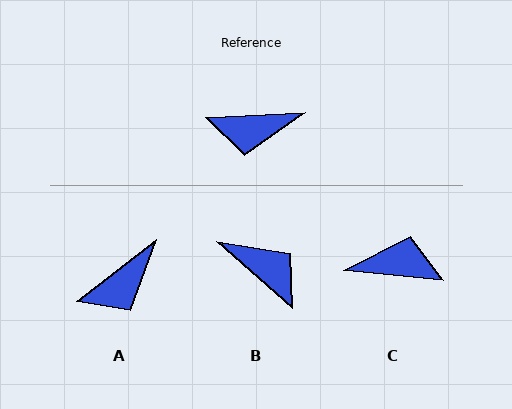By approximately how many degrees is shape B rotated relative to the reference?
Approximately 136 degrees counter-clockwise.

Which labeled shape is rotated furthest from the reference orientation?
C, about 172 degrees away.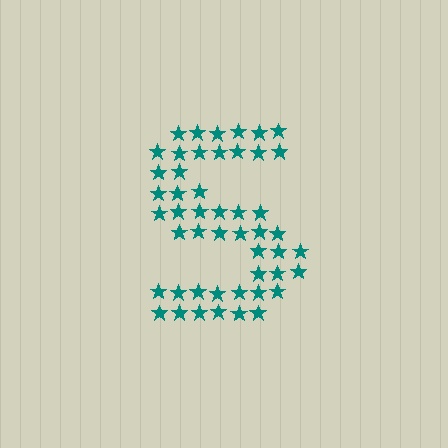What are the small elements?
The small elements are stars.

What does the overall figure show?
The overall figure shows the letter S.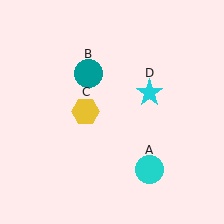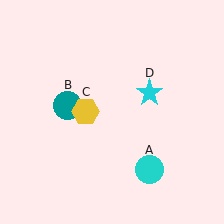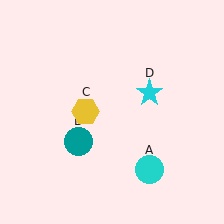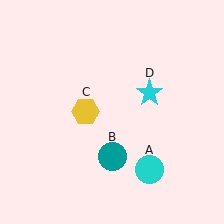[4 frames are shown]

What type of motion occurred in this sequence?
The teal circle (object B) rotated counterclockwise around the center of the scene.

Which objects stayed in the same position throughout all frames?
Cyan circle (object A) and yellow hexagon (object C) and cyan star (object D) remained stationary.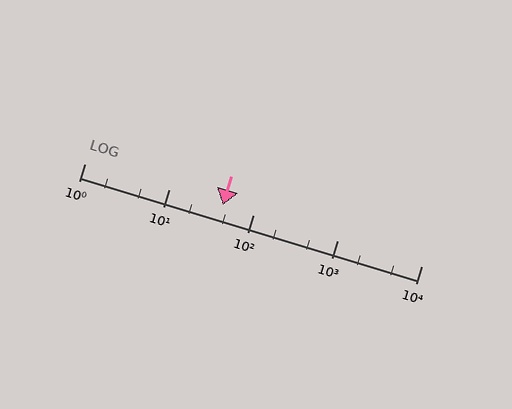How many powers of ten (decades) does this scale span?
The scale spans 4 decades, from 1 to 10000.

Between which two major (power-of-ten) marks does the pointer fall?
The pointer is between 10 and 100.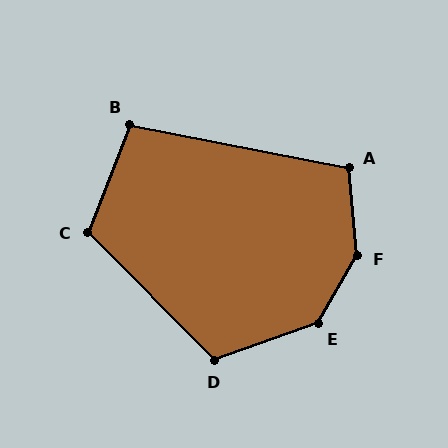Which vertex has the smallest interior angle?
B, at approximately 100 degrees.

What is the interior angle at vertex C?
Approximately 114 degrees (obtuse).